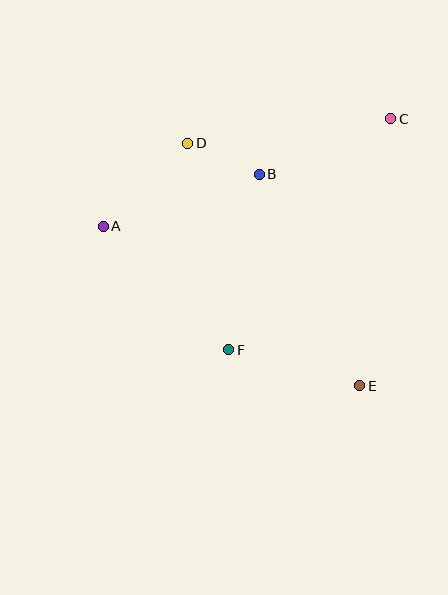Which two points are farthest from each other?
Points A and C are farthest from each other.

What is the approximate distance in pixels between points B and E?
The distance between B and E is approximately 234 pixels.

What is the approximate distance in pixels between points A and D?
The distance between A and D is approximately 118 pixels.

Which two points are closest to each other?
Points B and D are closest to each other.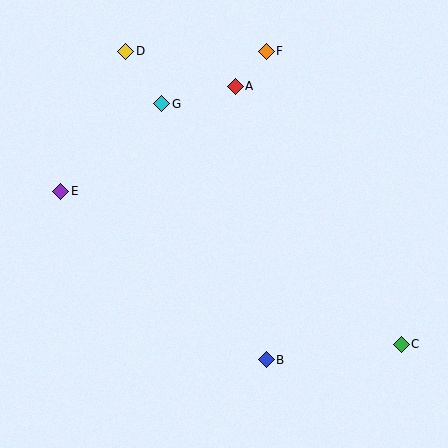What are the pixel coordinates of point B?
Point B is at (266, 360).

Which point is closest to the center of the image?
Point G at (162, 104) is closest to the center.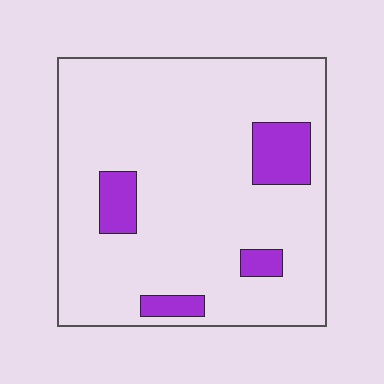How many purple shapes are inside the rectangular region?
4.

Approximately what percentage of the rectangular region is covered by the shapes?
Approximately 10%.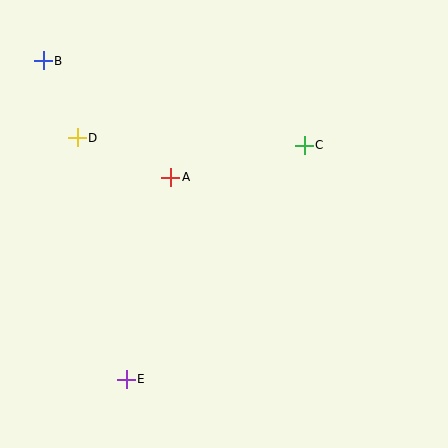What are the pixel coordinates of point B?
Point B is at (43, 61).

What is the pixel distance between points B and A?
The distance between B and A is 173 pixels.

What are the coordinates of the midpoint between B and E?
The midpoint between B and E is at (85, 220).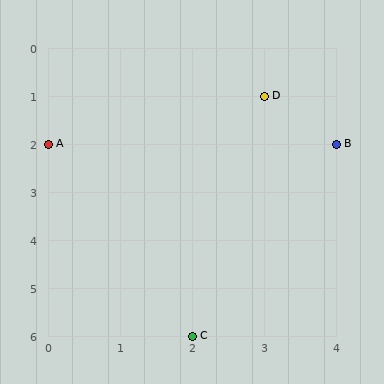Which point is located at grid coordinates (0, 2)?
Point A is at (0, 2).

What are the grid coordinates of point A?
Point A is at grid coordinates (0, 2).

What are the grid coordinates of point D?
Point D is at grid coordinates (3, 1).